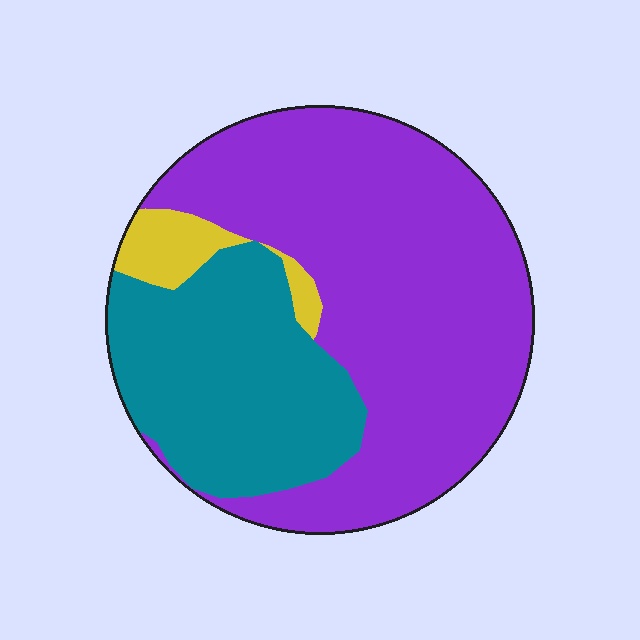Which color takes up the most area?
Purple, at roughly 60%.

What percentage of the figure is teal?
Teal covers 32% of the figure.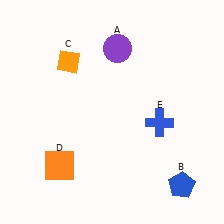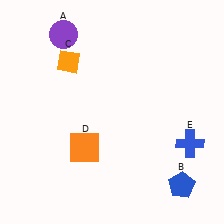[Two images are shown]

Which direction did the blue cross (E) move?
The blue cross (E) moved right.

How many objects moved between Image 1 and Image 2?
3 objects moved between the two images.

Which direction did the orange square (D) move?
The orange square (D) moved right.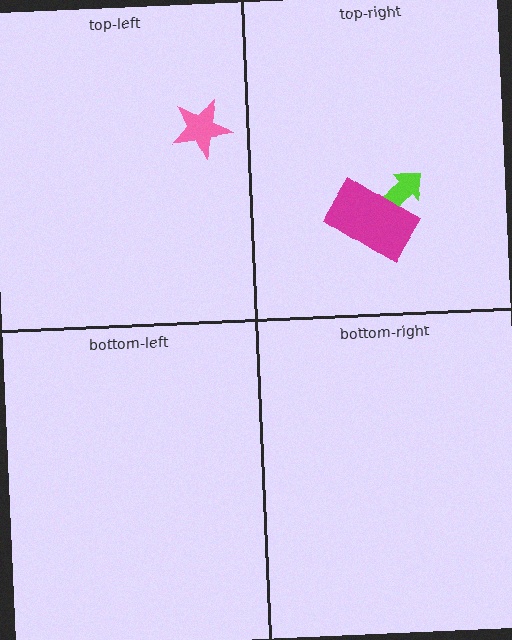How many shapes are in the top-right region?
2.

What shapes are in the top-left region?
The pink star.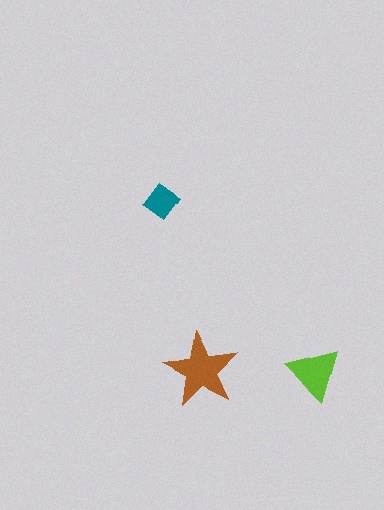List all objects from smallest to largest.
The teal diamond, the lime triangle, the brown star.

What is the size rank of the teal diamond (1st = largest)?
3rd.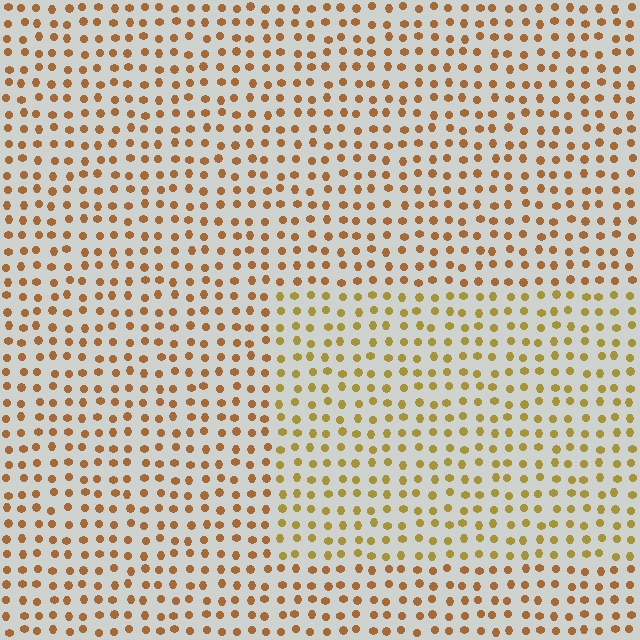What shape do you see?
I see a rectangle.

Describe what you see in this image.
The image is filled with small brown elements in a uniform arrangement. A rectangle-shaped region is visible where the elements are tinted to a slightly different hue, forming a subtle color boundary.